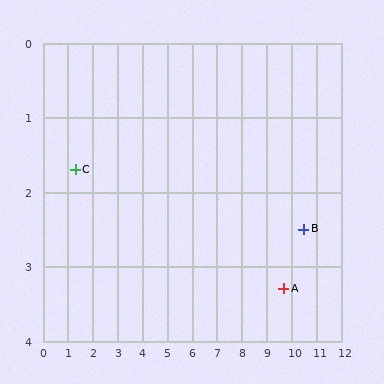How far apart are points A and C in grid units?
Points A and C are about 8.6 grid units apart.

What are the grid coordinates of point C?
Point C is at approximately (1.3, 1.7).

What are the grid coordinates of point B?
Point B is at approximately (10.5, 2.5).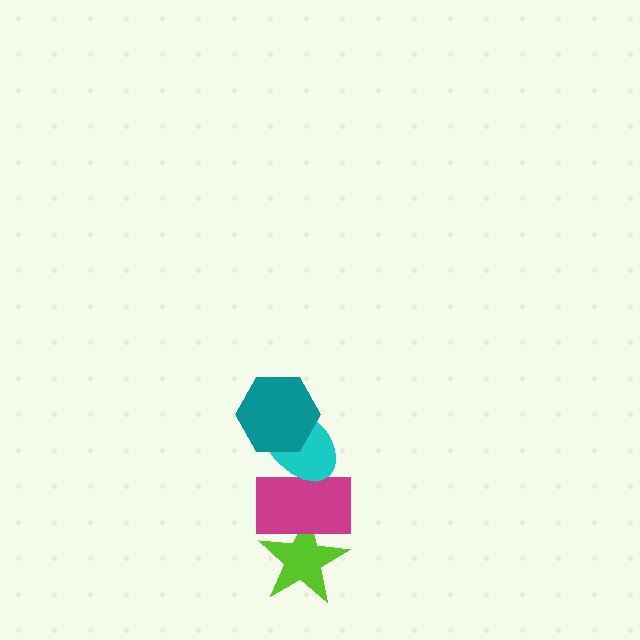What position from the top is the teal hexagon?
The teal hexagon is 1st from the top.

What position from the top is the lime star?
The lime star is 4th from the top.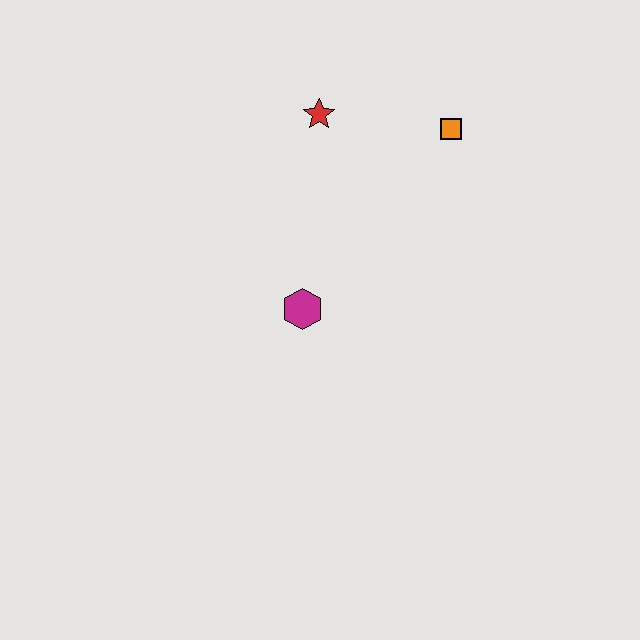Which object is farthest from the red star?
The magenta hexagon is farthest from the red star.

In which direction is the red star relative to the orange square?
The red star is to the left of the orange square.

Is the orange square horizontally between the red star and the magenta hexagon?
No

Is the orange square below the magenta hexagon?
No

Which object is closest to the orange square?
The red star is closest to the orange square.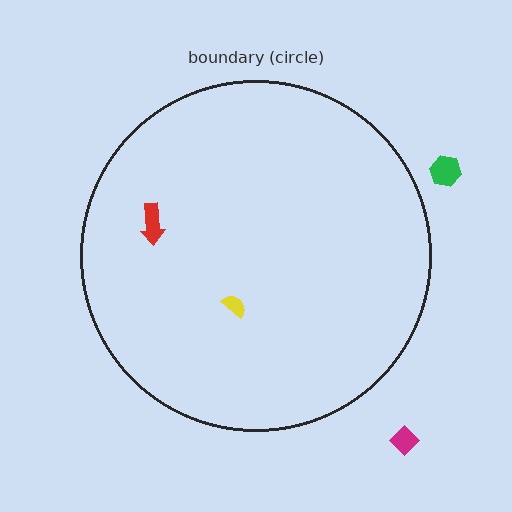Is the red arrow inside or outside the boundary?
Inside.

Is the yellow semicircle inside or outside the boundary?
Inside.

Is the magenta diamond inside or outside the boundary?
Outside.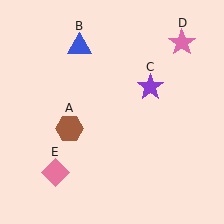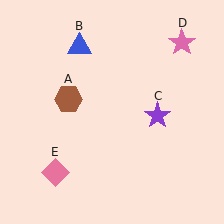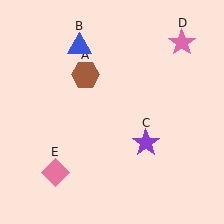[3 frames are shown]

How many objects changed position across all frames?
2 objects changed position: brown hexagon (object A), purple star (object C).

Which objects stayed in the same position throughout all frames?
Blue triangle (object B) and pink star (object D) and pink diamond (object E) remained stationary.